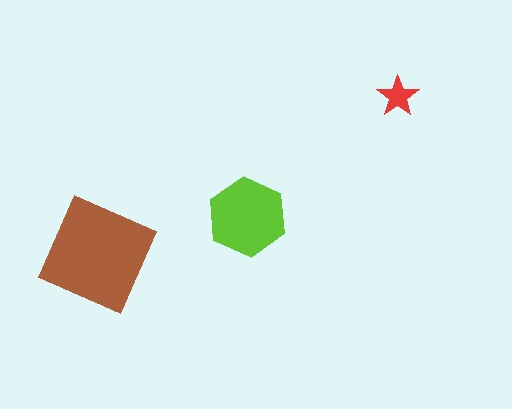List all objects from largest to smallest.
The brown square, the lime hexagon, the red star.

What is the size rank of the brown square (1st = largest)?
1st.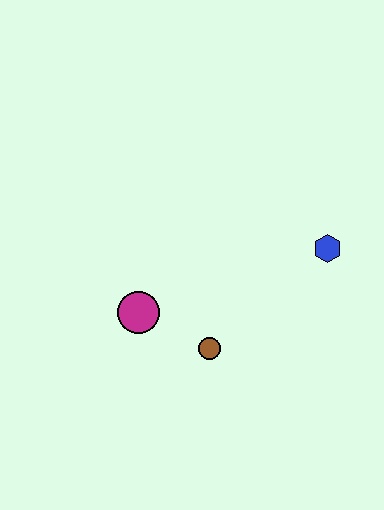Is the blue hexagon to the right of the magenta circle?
Yes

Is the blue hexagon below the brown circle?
No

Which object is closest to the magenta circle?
The brown circle is closest to the magenta circle.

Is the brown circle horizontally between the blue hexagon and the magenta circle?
Yes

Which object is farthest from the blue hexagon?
The magenta circle is farthest from the blue hexagon.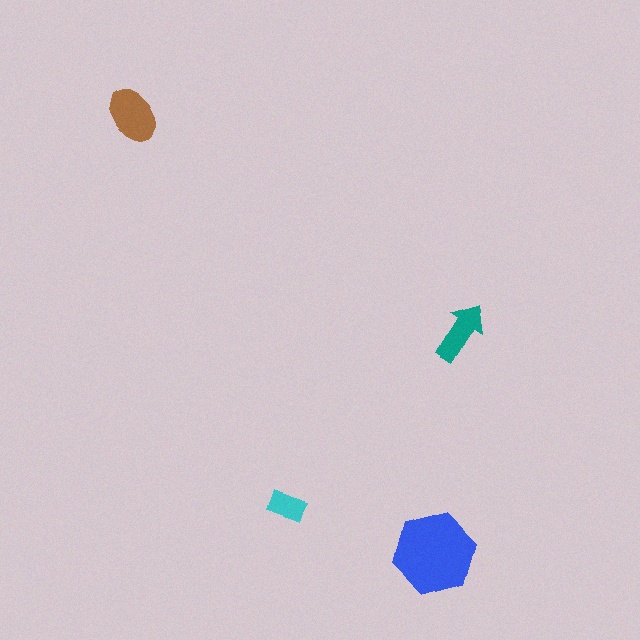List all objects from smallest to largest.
The cyan rectangle, the teal arrow, the brown ellipse, the blue hexagon.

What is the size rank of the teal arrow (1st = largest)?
3rd.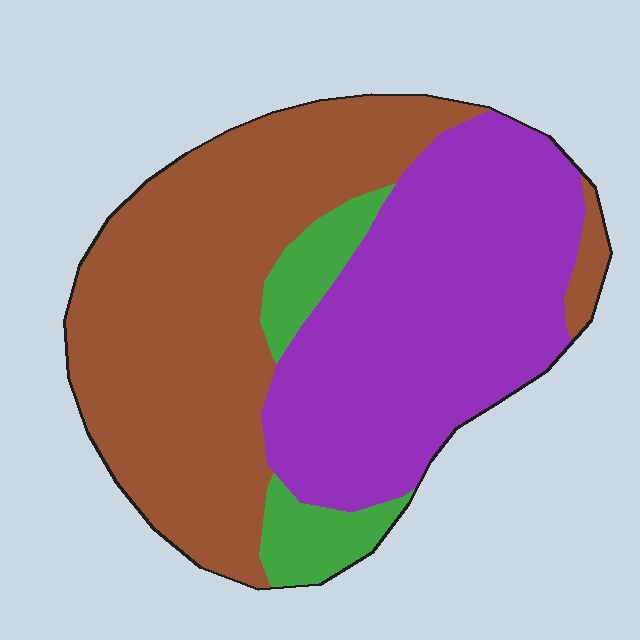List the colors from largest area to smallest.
From largest to smallest: brown, purple, green.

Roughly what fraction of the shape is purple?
Purple takes up between a quarter and a half of the shape.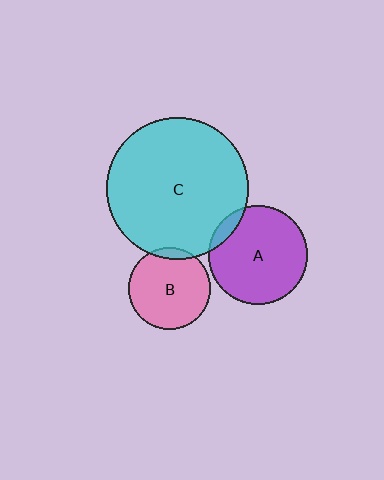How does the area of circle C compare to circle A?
Approximately 2.1 times.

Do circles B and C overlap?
Yes.